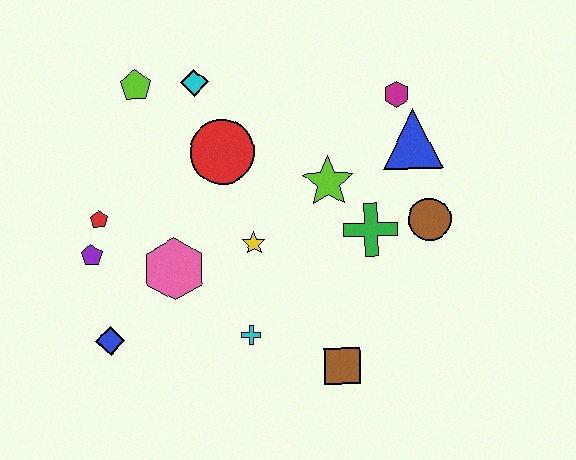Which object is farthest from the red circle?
The brown square is farthest from the red circle.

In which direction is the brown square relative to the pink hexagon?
The brown square is to the right of the pink hexagon.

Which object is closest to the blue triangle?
The magenta hexagon is closest to the blue triangle.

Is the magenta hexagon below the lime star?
No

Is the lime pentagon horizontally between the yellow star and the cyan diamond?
No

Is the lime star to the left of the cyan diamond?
No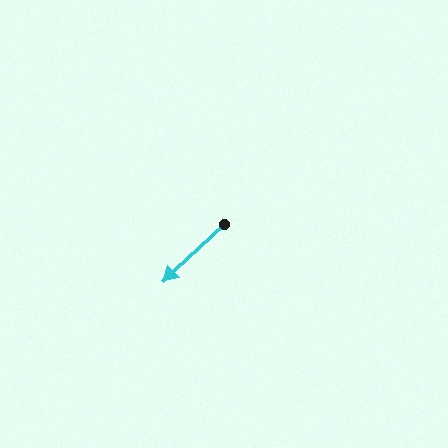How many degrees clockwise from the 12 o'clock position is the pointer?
Approximately 227 degrees.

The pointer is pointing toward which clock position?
Roughly 8 o'clock.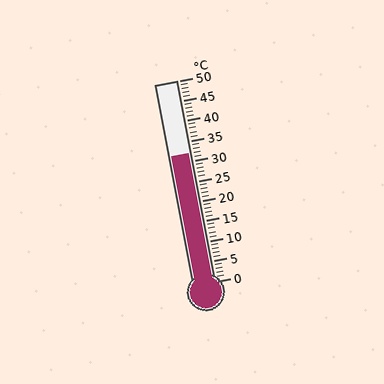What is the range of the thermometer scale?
The thermometer scale ranges from 0°C to 50°C.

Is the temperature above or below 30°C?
The temperature is above 30°C.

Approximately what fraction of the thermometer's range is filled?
The thermometer is filled to approximately 65% of its range.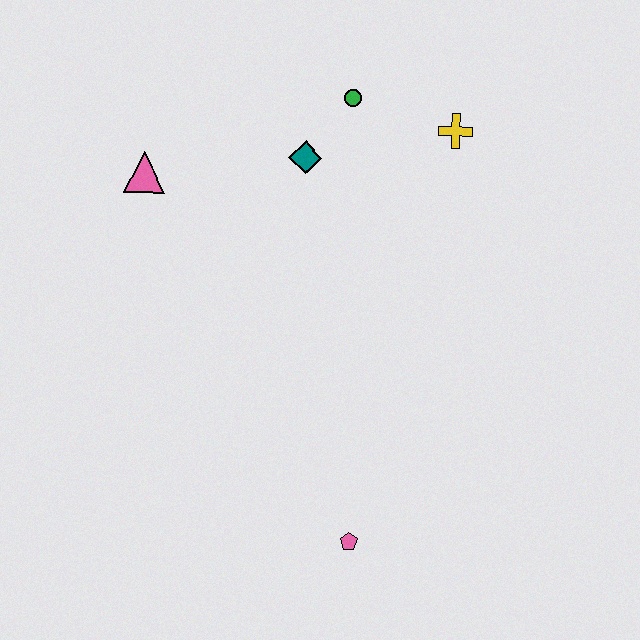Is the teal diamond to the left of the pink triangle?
No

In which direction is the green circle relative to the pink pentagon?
The green circle is above the pink pentagon.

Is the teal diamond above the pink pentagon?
Yes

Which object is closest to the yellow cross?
The green circle is closest to the yellow cross.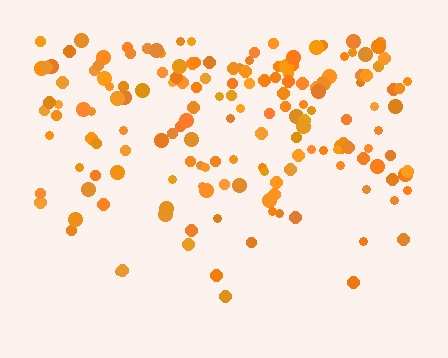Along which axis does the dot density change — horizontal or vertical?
Vertical.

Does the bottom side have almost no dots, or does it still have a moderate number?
Still a moderate number, just noticeably fewer than the top.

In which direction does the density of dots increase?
From bottom to top, with the top side densest.